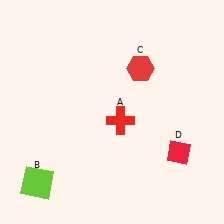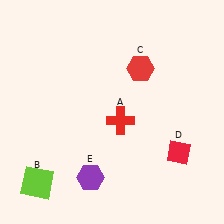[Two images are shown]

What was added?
A purple hexagon (E) was added in Image 2.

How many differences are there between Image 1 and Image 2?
There is 1 difference between the two images.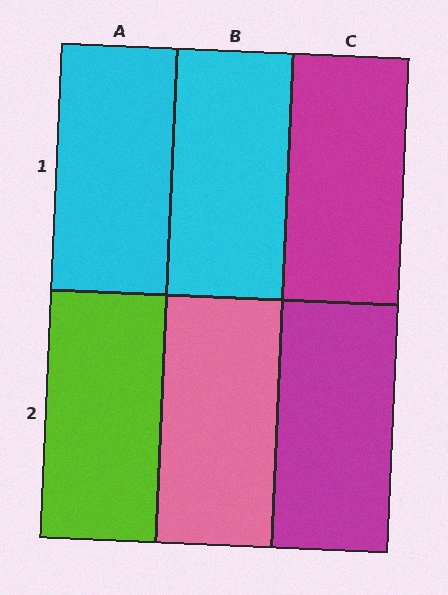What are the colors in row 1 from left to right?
Cyan, cyan, magenta.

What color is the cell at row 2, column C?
Magenta.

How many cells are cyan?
2 cells are cyan.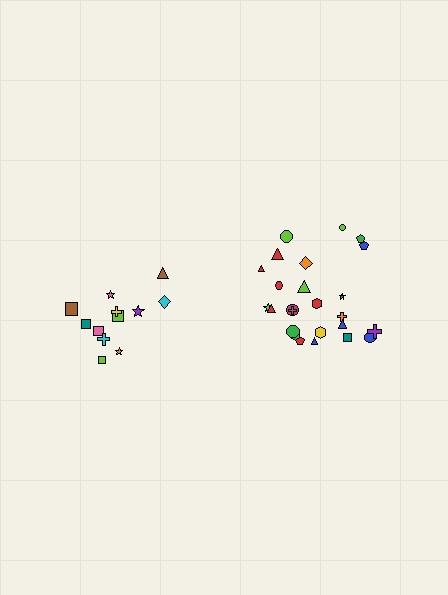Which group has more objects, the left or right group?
The right group.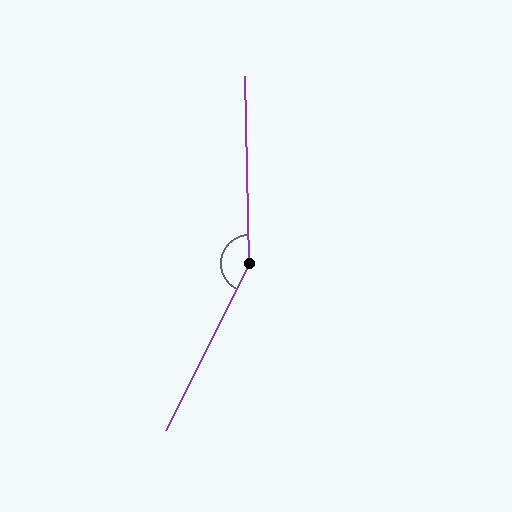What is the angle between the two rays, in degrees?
Approximately 152 degrees.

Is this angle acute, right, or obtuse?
It is obtuse.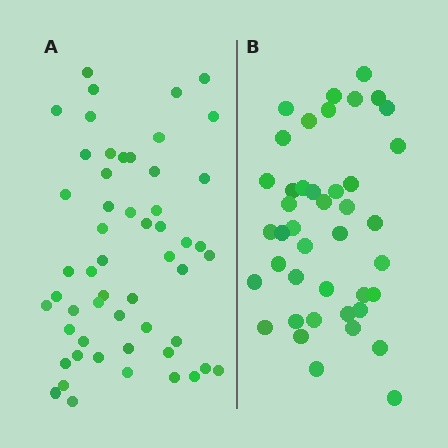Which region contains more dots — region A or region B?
Region A (the left region) has more dots.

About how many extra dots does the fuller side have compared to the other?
Region A has roughly 12 or so more dots than region B.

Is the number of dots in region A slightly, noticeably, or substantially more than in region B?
Region A has noticeably more, but not dramatically so. The ratio is roughly 1.3 to 1.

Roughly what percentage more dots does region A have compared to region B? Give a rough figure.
About 30% more.